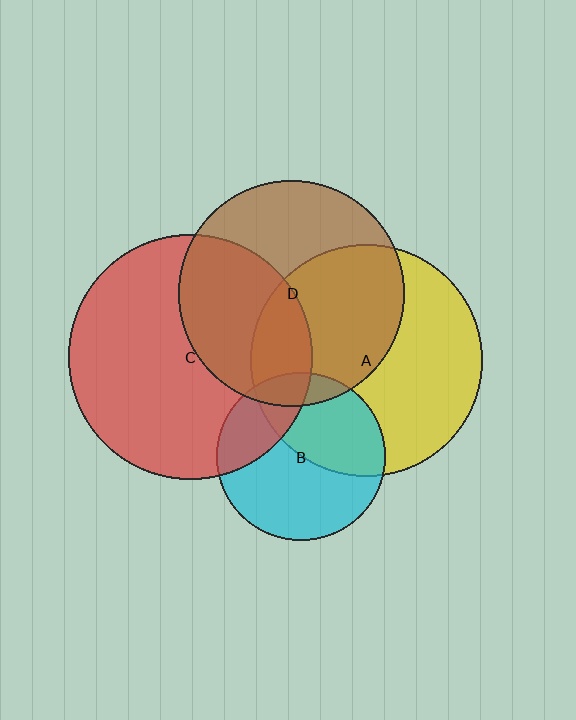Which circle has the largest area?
Circle C (red).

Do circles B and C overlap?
Yes.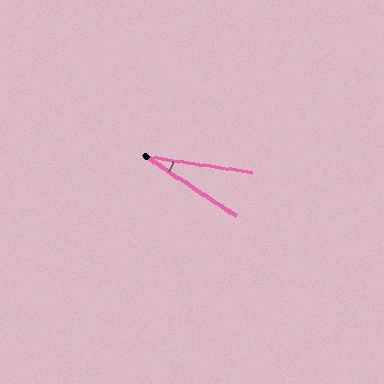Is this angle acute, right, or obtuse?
It is acute.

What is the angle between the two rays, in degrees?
Approximately 25 degrees.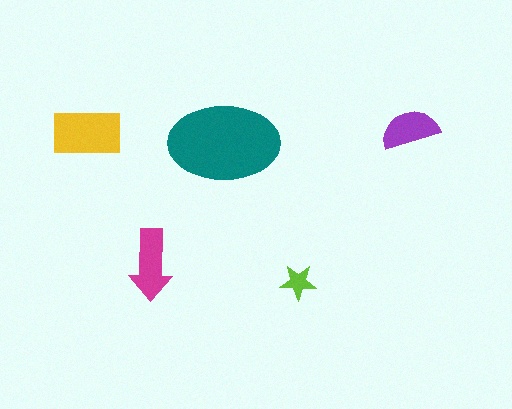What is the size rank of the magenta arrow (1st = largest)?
3rd.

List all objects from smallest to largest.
The lime star, the purple semicircle, the magenta arrow, the yellow rectangle, the teal ellipse.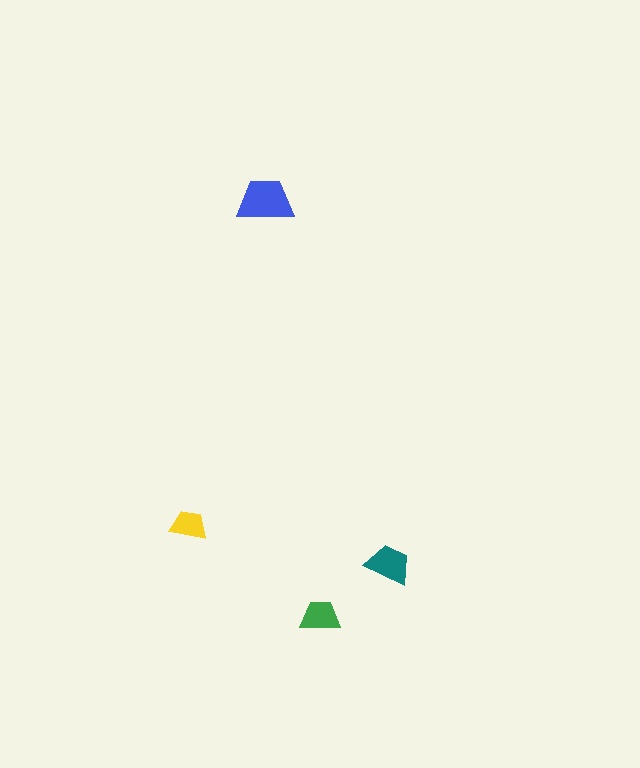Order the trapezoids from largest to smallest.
the blue one, the teal one, the green one, the yellow one.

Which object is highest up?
The blue trapezoid is topmost.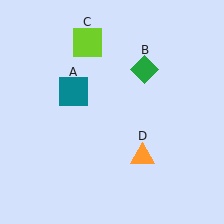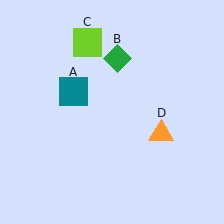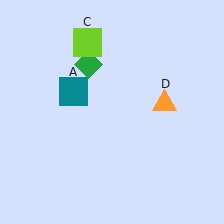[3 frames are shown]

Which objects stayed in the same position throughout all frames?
Teal square (object A) and lime square (object C) remained stationary.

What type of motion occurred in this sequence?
The green diamond (object B), orange triangle (object D) rotated counterclockwise around the center of the scene.